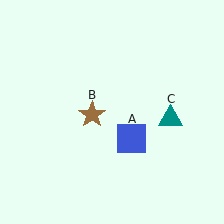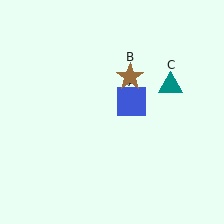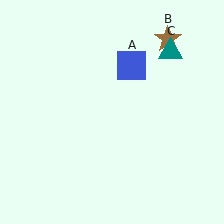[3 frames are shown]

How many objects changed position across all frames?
3 objects changed position: blue square (object A), brown star (object B), teal triangle (object C).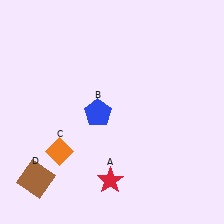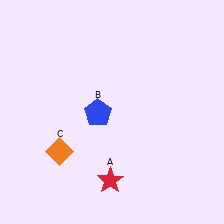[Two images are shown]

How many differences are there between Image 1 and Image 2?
There is 1 difference between the two images.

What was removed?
The brown square (D) was removed in Image 2.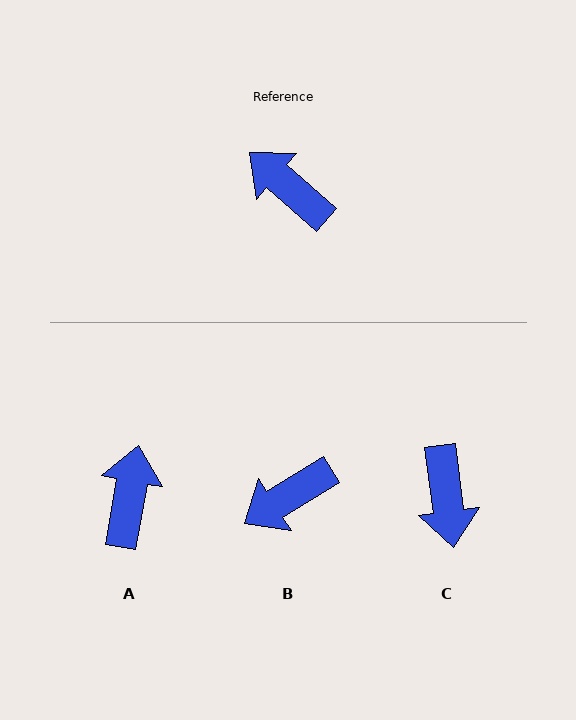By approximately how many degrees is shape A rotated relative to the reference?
Approximately 59 degrees clockwise.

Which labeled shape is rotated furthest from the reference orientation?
C, about 138 degrees away.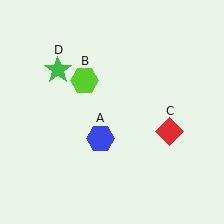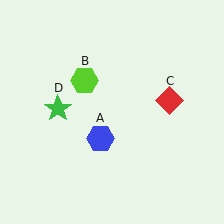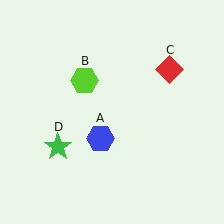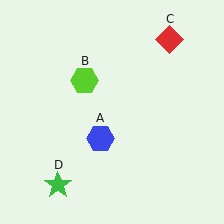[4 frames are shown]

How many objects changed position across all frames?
2 objects changed position: red diamond (object C), green star (object D).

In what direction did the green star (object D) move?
The green star (object D) moved down.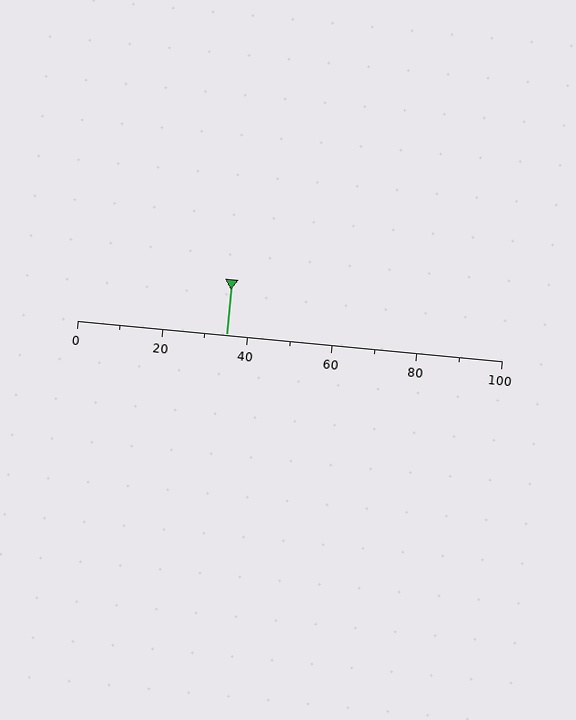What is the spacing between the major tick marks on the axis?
The major ticks are spaced 20 apart.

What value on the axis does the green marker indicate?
The marker indicates approximately 35.